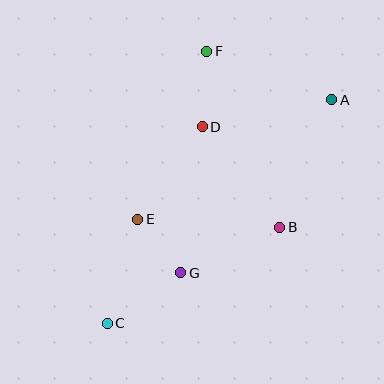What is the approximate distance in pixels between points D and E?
The distance between D and E is approximately 112 pixels.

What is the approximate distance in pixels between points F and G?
The distance between F and G is approximately 223 pixels.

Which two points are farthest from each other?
Points A and C are farthest from each other.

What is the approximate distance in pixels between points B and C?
The distance between B and C is approximately 197 pixels.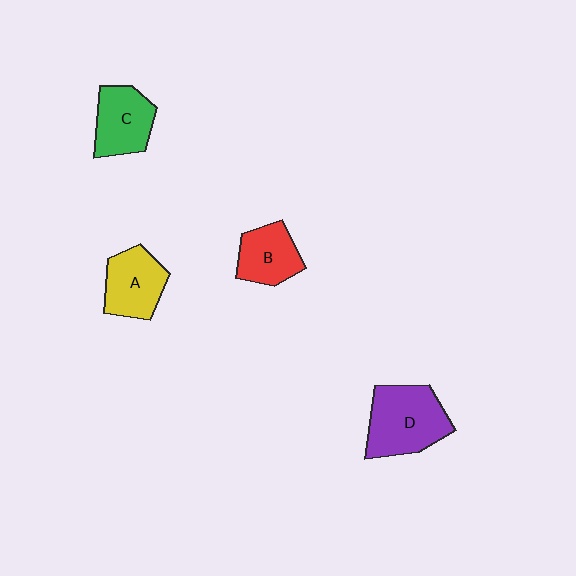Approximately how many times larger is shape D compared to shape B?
Approximately 1.5 times.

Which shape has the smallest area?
Shape B (red).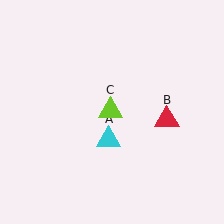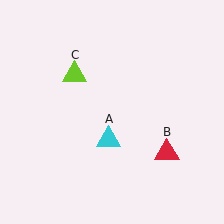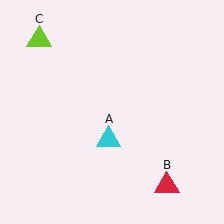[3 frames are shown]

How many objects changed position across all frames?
2 objects changed position: red triangle (object B), lime triangle (object C).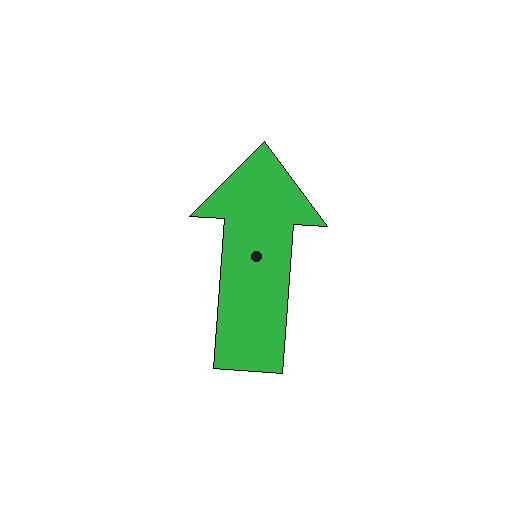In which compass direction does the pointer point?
North.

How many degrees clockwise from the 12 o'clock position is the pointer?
Approximately 4 degrees.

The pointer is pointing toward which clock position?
Roughly 12 o'clock.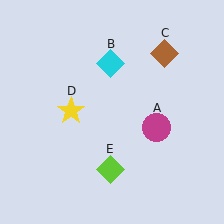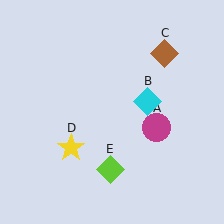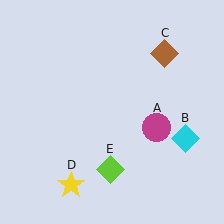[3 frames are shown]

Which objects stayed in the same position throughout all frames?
Magenta circle (object A) and brown diamond (object C) and lime diamond (object E) remained stationary.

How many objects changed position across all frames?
2 objects changed position: cyan diamond (object B), yellow star (object D).